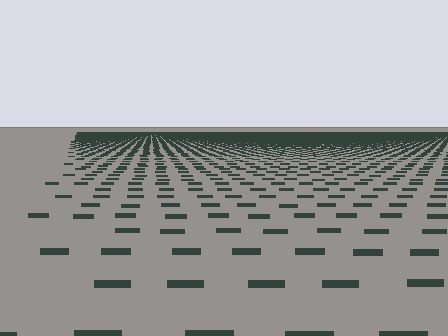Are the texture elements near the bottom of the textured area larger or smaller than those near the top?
Larger. Near the bottom, elements are closer to the viewer and appear at a bigger on-screen size.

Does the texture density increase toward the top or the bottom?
Density increases toward the top.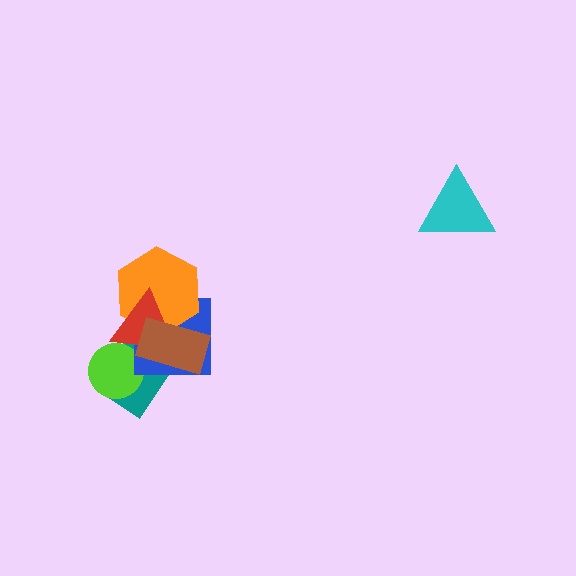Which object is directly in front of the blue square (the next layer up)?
The orange hexagon is directly in front of the blue square.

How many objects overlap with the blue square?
4 objects overlap with the blue square.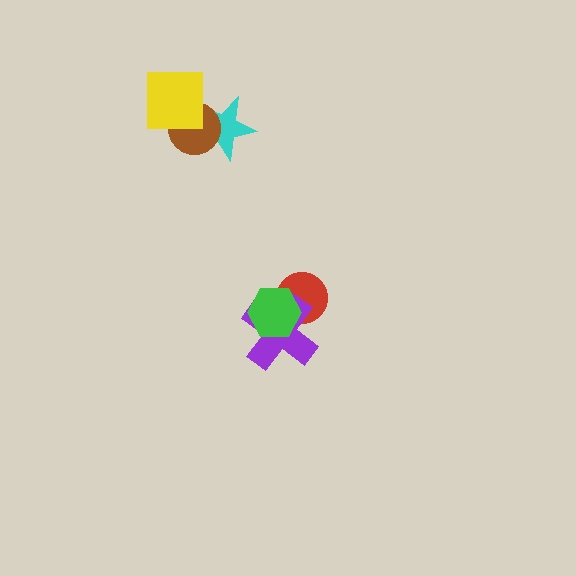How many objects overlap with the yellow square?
2 objects overlap with the yellow square.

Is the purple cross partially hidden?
Yes, it is partially covered by another shape.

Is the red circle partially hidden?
Yes, it is partially covered by another shape.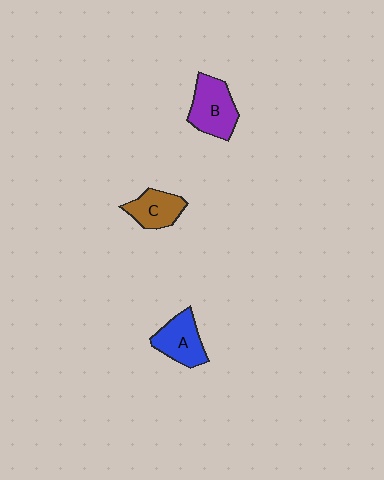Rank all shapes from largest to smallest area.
From largest to smallest: B (purple), A (blue), C (brown).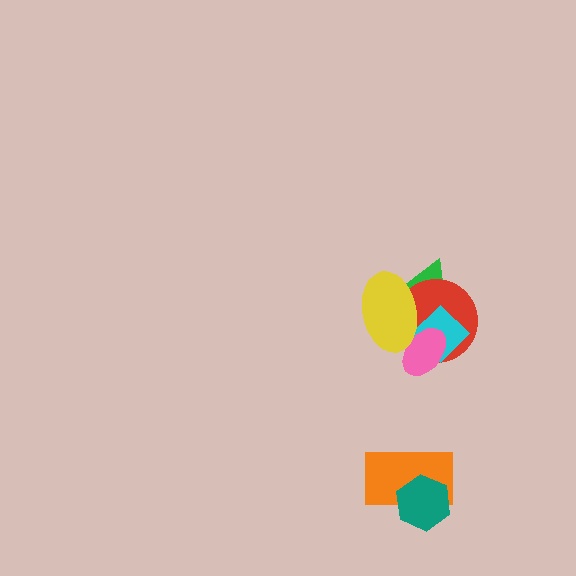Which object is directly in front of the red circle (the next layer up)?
The cyan diamond is directly in front of the red circle.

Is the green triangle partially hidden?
Yes, it is partially covered by another shape.